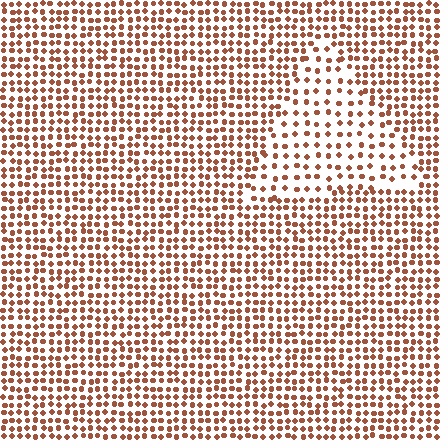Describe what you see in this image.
The image contains small brown elements arranged at two different densities. A triangle-shaped region is visible where the elements are less densely packed than the surrounding area.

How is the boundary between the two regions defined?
The boundary is defined by a change in element density (approximately 1.9x ratio). All elements are the same color, size, and shape.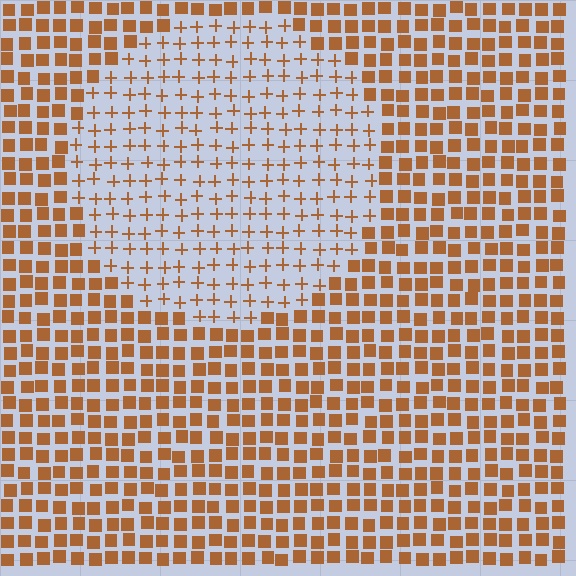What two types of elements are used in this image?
The image uses plus signs inside the circle region and squares outside it.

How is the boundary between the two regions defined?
The boundary is defined by a change in element shape: plus signs inside vs. squares outside. All elements share the same color and spacing.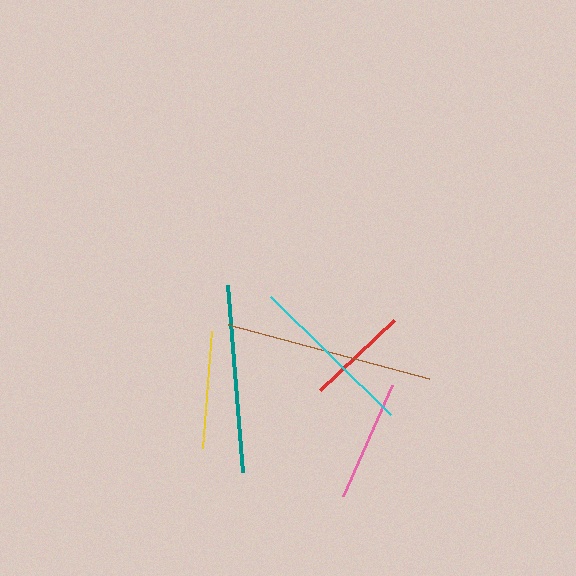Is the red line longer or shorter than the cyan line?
The cyan line is longer than the red line.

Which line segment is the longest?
The brown line is the longest at approximately 209 pixels.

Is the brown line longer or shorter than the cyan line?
The brown line is longer than the cyan line.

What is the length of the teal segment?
The teal segment is approximately 188 pixels long.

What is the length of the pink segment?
The pink segment is approximately 121 pixels long.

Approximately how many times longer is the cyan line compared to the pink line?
The cyan line is approximately 1.4 times the length of the pink line.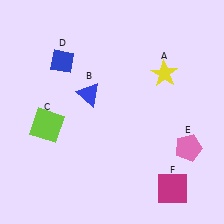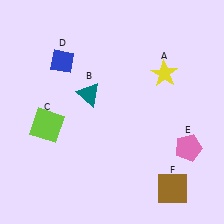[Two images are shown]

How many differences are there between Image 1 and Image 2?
There are 2 differences between the two images.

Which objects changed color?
B changed from blue to teal. F changed from magenta to brown.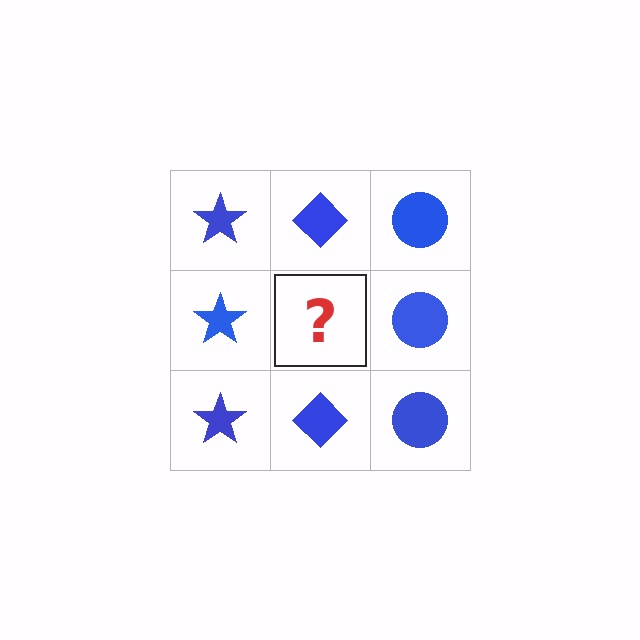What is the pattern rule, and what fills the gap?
The rule is that each column has a consistent shape. The gap should be filled with a blue diamond.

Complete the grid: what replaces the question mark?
The question mark should be replaced with a blue diamond.